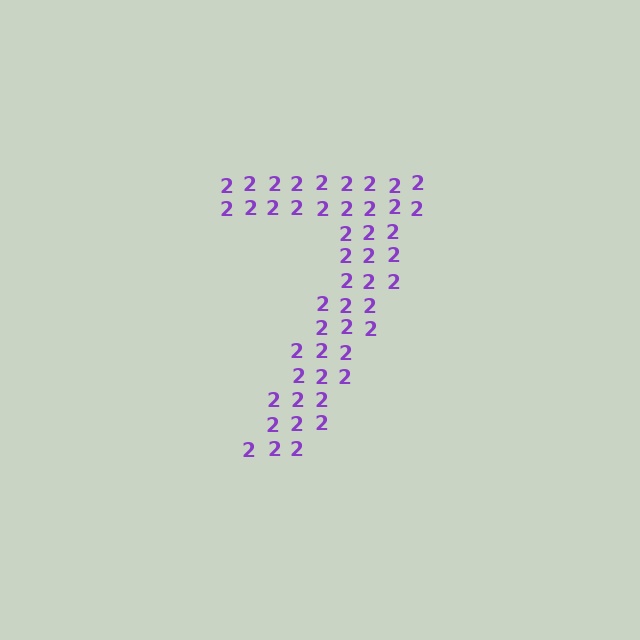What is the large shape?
The large shape is the digit 7.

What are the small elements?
The small elements are digit 2's.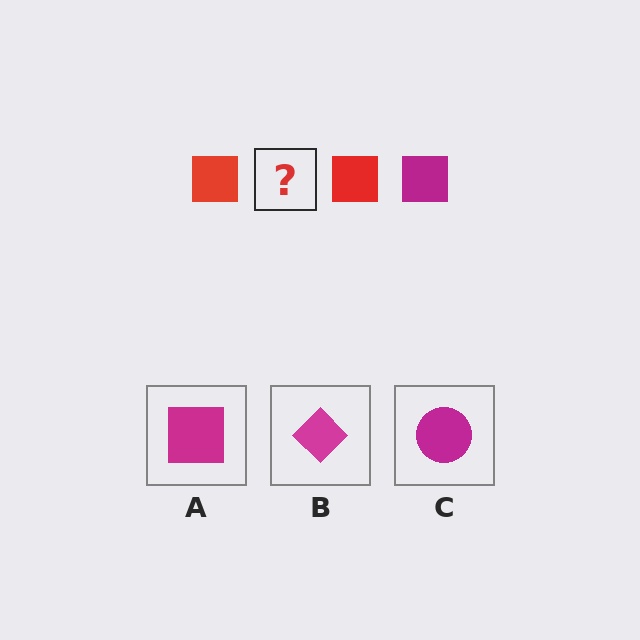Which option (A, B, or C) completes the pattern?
A.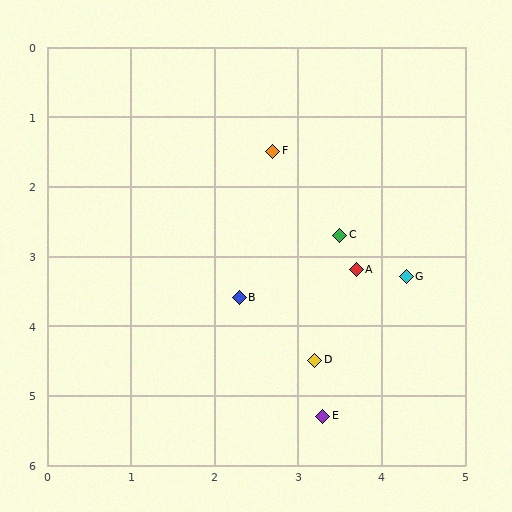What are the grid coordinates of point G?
Point G is at approximately (4.3, 3.3).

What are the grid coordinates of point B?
Point B is at approximately (2.3, 3.6).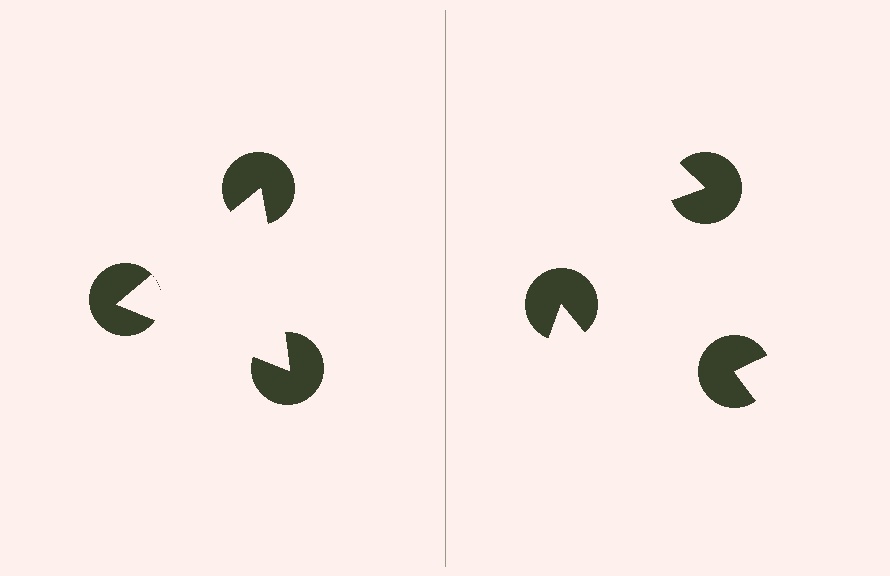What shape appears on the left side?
An illusory triangle.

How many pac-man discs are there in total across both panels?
6 — 3 on each side.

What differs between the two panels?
The pac-man discs are positioned identically on both sides; only the wedge orientations differ. On the left they align to a triangle; on the right they are misaligned.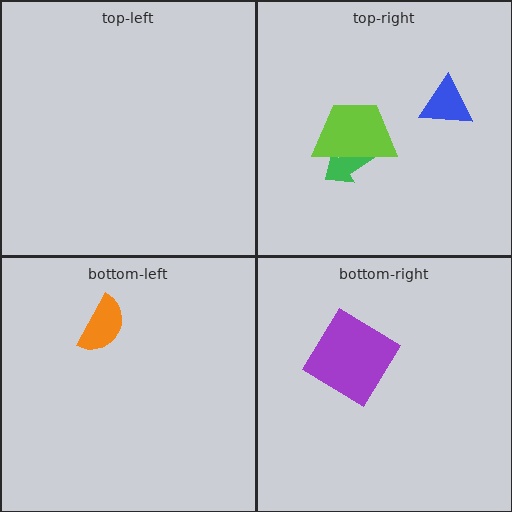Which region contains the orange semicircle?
The bottom-left region.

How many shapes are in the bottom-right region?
1.